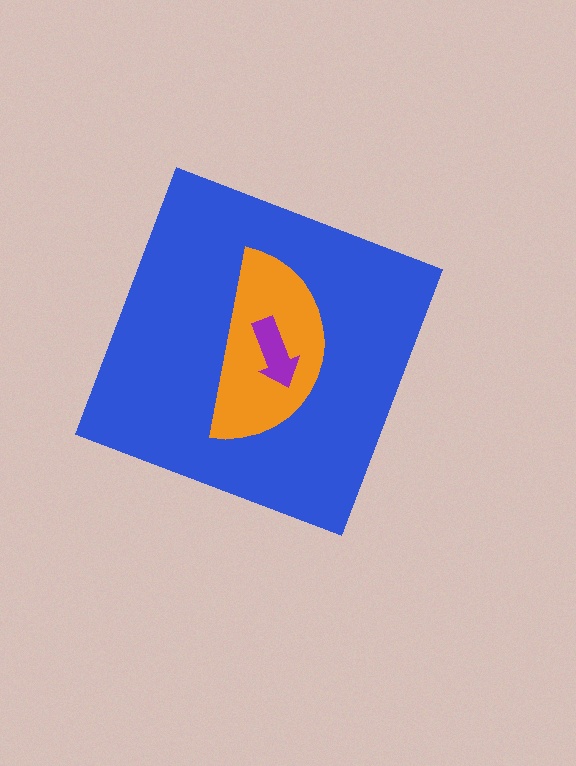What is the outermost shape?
The blue diamond.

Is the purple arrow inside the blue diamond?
Yes.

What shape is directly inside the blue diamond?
The orange semicircle.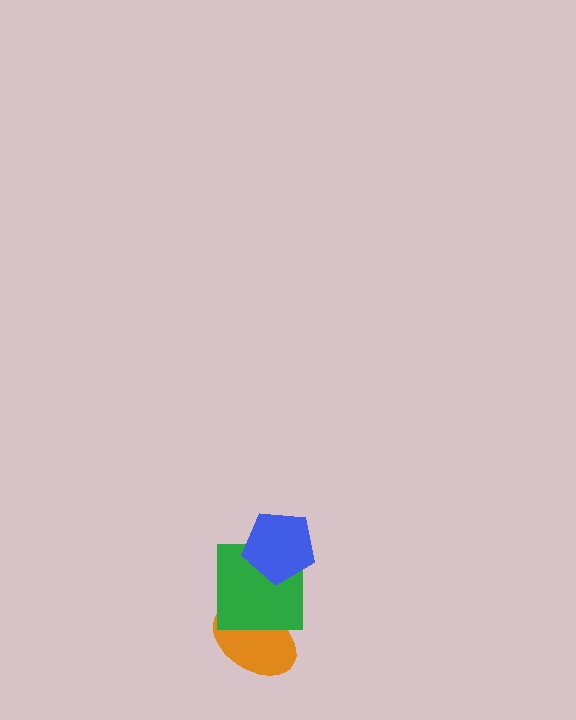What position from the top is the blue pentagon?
The blue pentagon is 1st from the top.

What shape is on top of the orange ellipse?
The green square is on top of the orange ellipse.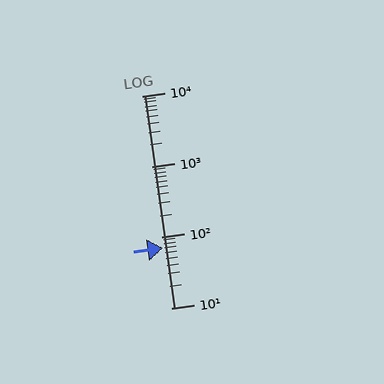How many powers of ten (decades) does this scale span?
The scale spans 3 decades, from 10 to 10000.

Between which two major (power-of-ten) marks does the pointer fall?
The pointer is between 10 and 100.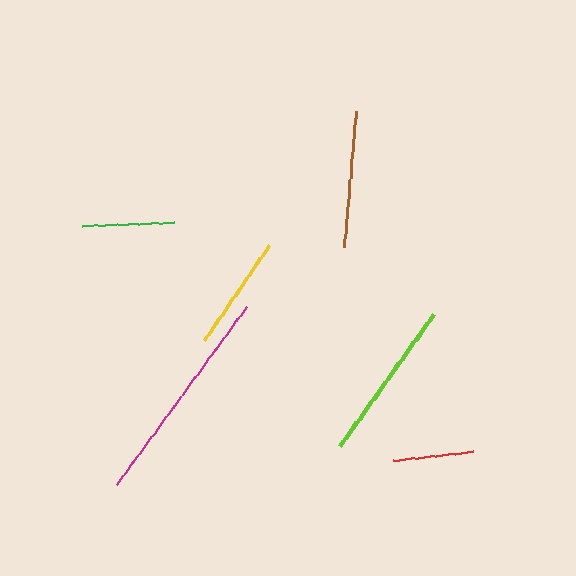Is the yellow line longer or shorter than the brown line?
The brown line is longer than the yellow line.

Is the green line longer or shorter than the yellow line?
The yellow line is longer than the green line.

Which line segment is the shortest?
The red line is the shortest at approximately 82 pixels.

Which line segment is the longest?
The magenta line is the longest at approximately 220 pixels.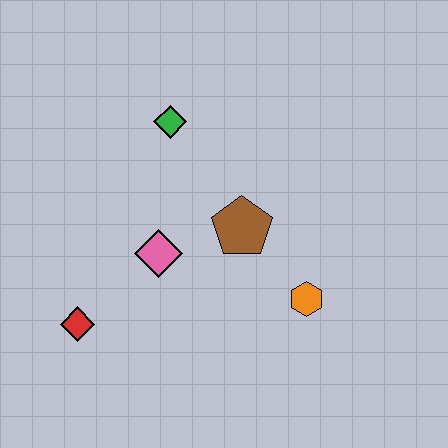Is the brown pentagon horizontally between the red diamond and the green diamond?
No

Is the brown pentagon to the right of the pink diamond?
Yes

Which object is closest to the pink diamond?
The brown pentagon is closest to the pink diamond.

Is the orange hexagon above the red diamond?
Yes